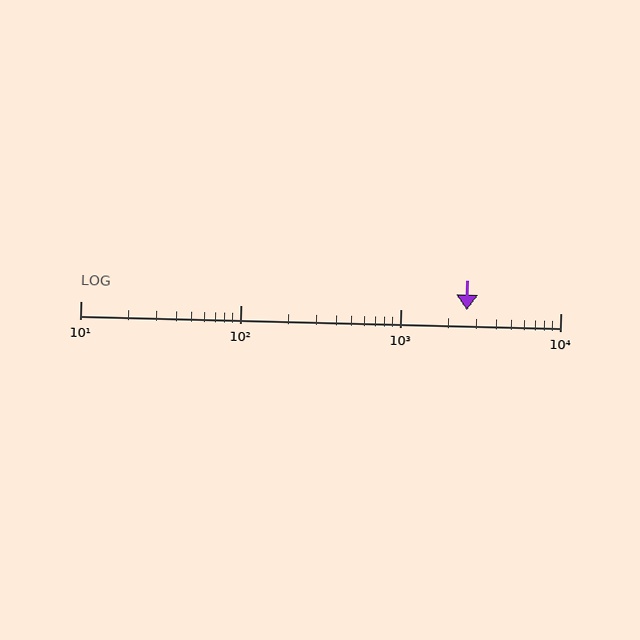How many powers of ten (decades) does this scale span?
The scale spans 3 decades, from 10 to 10000.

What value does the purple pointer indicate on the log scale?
The pointer indicates approximately 2600.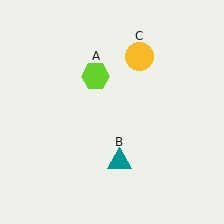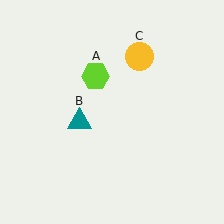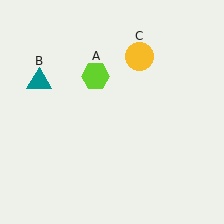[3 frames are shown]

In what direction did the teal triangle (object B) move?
The teal triangle (object B) moved up and to the left.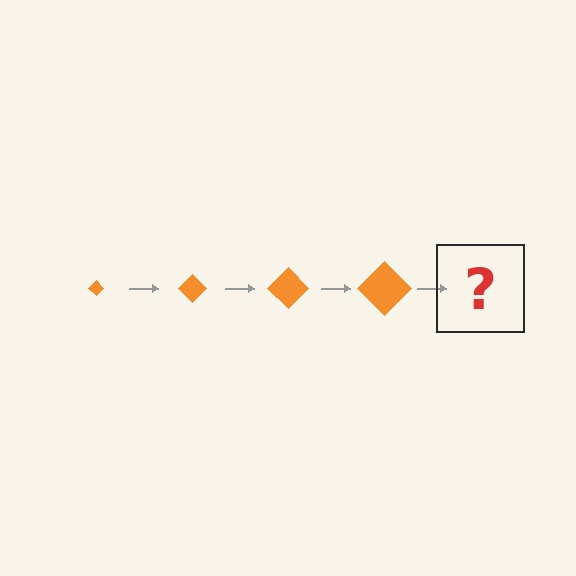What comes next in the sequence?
The next element should be an orange diamond, larger than the previous one.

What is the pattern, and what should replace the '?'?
The pattern is that the diamond gets progressively larger each step. The '?' should be an orange diamond, larger than the previous one.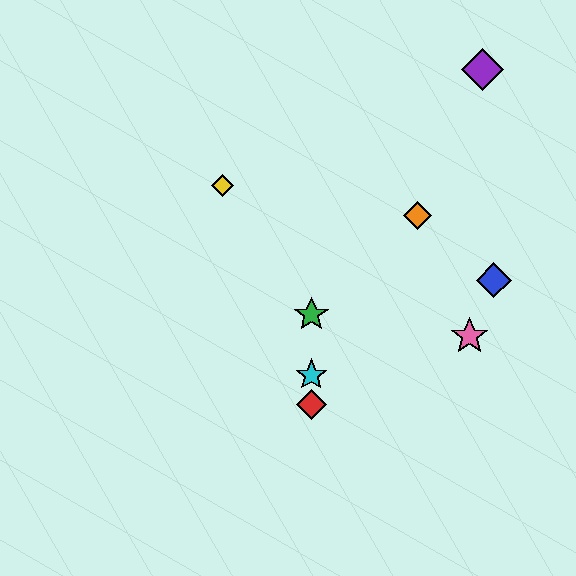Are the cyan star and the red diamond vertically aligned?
Yes, both are at x≈311.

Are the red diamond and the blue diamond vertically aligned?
No, the red diamond is at x≈311 and the blue diamond is at x≈494.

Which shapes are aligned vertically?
The red diamond, the green star, the cyan star are aligned vertically.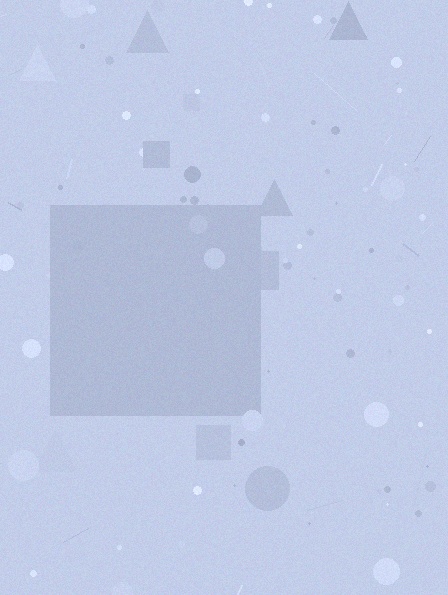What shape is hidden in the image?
A square is hidden in the image.